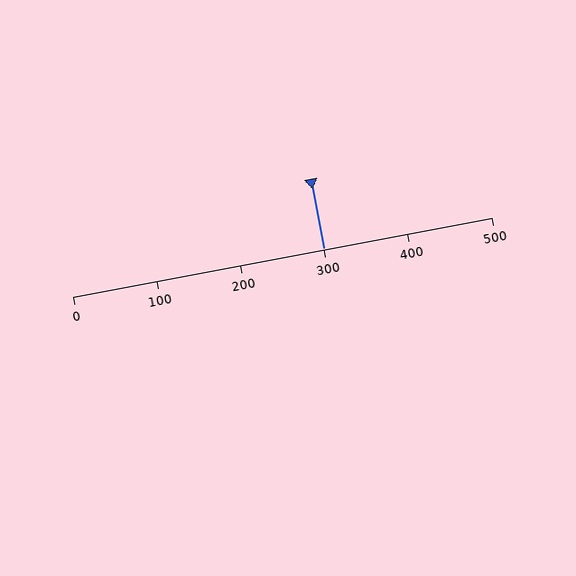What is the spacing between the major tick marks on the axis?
The major ticks are spaced 100 apart.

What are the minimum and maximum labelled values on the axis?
The axis runs from 0 to 500.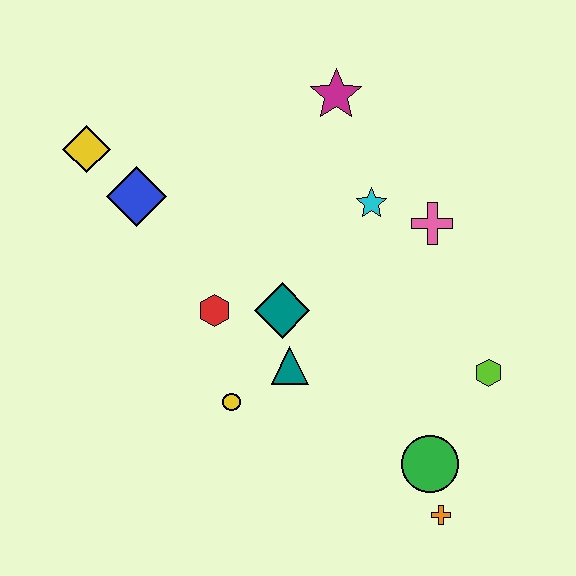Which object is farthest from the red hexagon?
The orange cross is farthest from the red hexagon.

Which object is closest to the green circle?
The orange cross is closest to the green circle.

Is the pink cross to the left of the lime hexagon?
Yes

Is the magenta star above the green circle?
Yes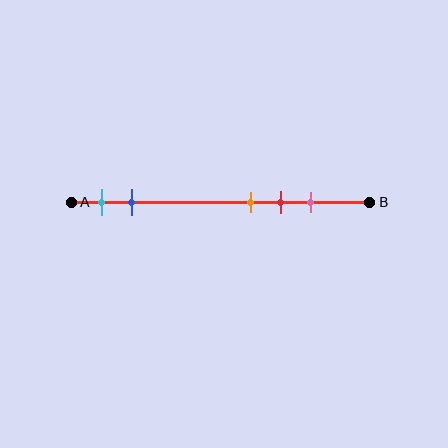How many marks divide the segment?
There are 5 marks dividing the segment.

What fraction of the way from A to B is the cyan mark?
The cyan mark is approximately 10% (0.1) of the way from A to B.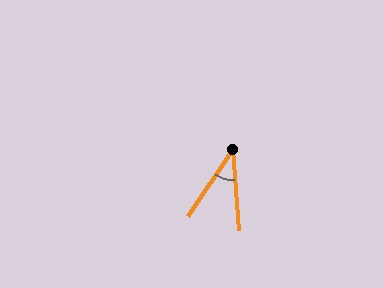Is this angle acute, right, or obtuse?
It is acute.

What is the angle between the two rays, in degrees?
Approximately 39 degrees.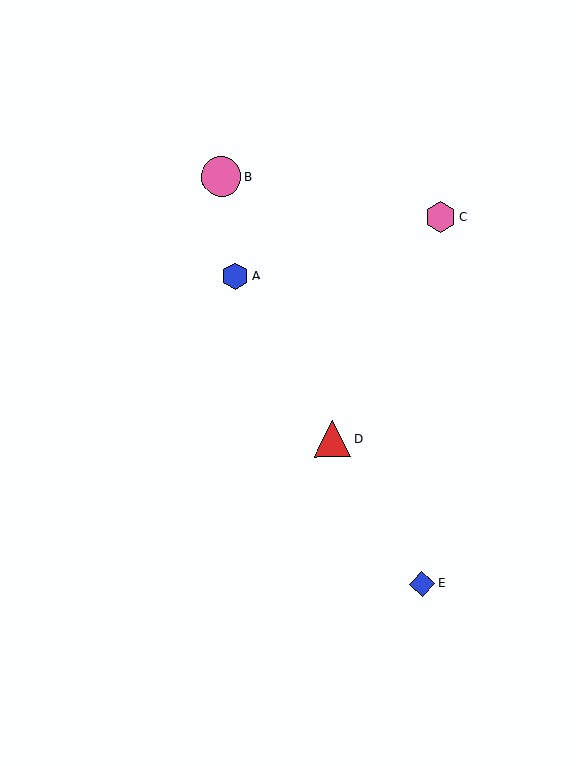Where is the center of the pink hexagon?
The center of the pink hexagon is at (441, 217).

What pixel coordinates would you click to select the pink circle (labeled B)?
Click at (221, 177) to select the pink circle B.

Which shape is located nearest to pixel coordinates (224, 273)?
The blue hexagon (labeled A) at (235, 276) is nearest to that location.